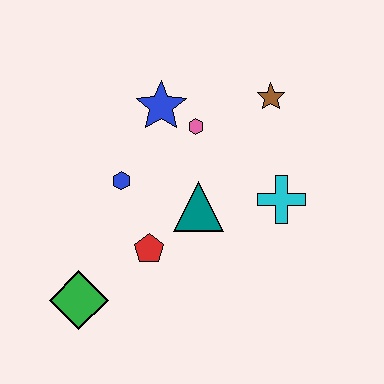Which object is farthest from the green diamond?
The brown star is farthest from the green diamond.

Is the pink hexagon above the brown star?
No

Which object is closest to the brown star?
The pink hexagon is closest to the brown star.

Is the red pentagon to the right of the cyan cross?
No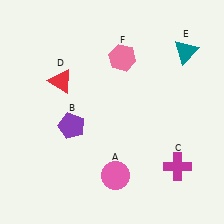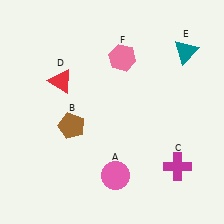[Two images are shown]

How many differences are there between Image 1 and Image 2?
There is 1 difference between the two images.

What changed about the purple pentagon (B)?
In Image 1, B is purple. In Image 2, it changed to brown.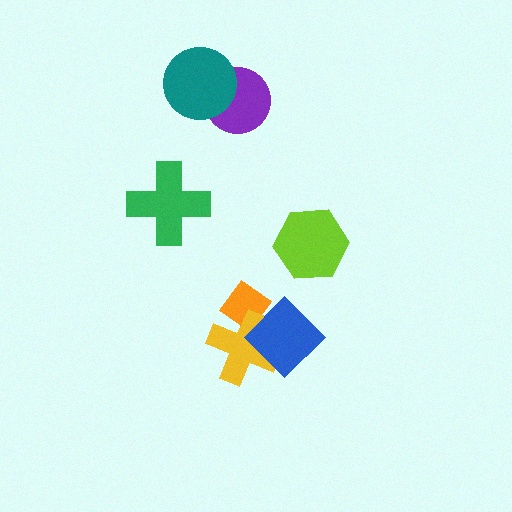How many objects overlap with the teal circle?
1 object overlaps with the teal circle.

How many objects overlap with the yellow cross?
2 objects overlap with the yellow cross.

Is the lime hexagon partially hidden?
No, no other shape covers it.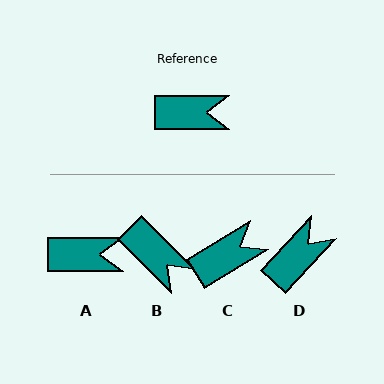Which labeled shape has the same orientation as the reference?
A.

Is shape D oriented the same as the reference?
No, it is off by about 47 degrees.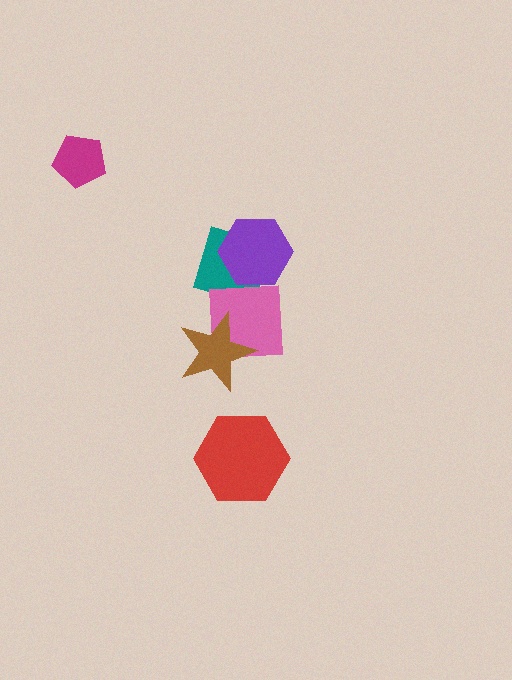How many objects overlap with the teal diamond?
2 objects overlap with the teal diamond.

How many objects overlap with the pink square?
3 objects overlap with the pink square.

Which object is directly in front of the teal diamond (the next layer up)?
The pink square is directly in front of the teal diamond.